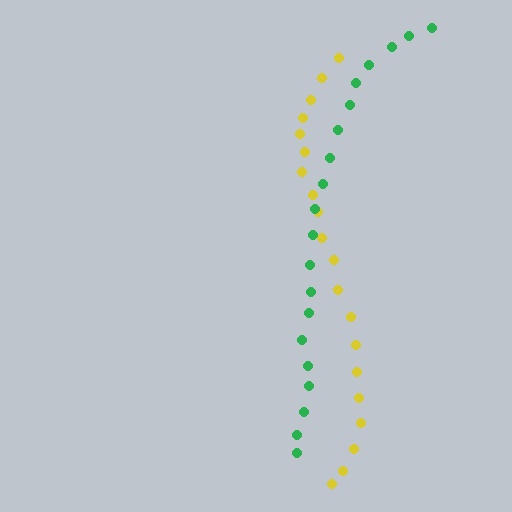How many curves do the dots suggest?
There are 2 distinct paths.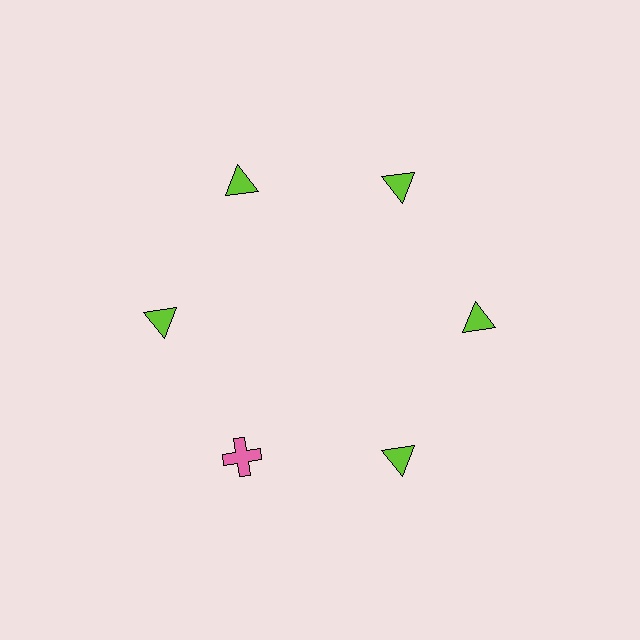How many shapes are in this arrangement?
There are 6 shapes arranged in a ring pattern.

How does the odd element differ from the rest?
It differs in both color (pink instead of lime) and shape (cross instead of triangle).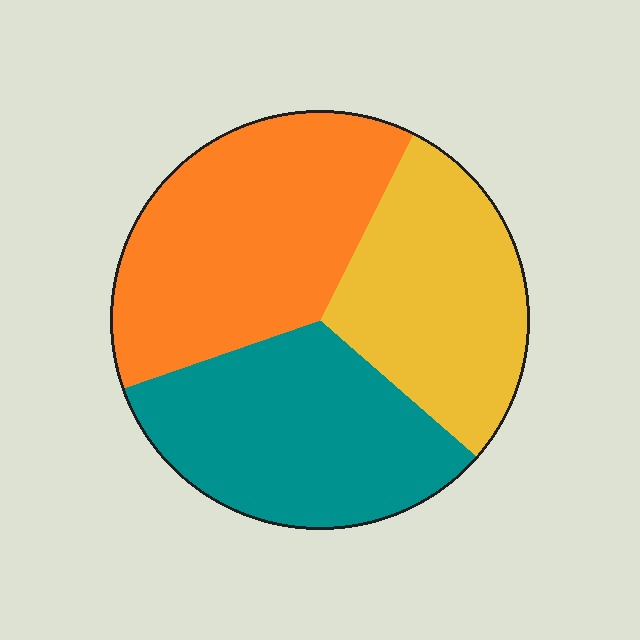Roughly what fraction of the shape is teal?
Teal takes up between a quarter and a half of the shape.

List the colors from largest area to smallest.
From largest to smallest: orange, teal, yellow.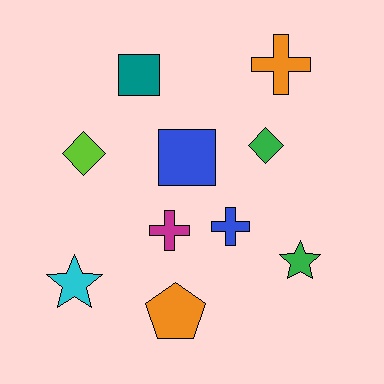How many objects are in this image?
There are 10 objects.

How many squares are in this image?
There are 2 squares.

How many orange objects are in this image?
There are 2 orange objects.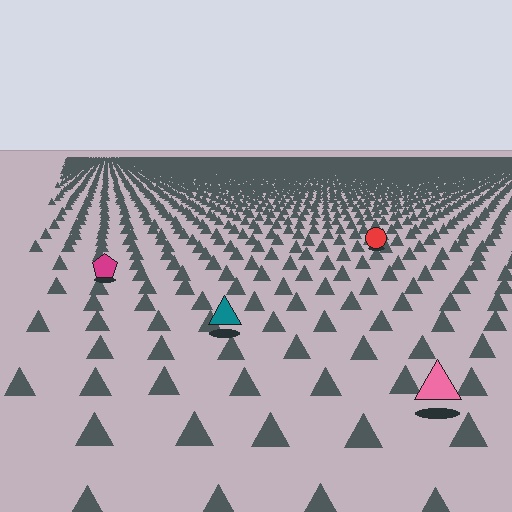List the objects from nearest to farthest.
From nearest to farthest: the pink triangle, the teal triangle, the magenta pentagon, the red circle.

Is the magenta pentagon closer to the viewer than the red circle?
Yes. The magenta pentagon is closer — you can tell from the texture gradient: the ground texture is coarser near it.